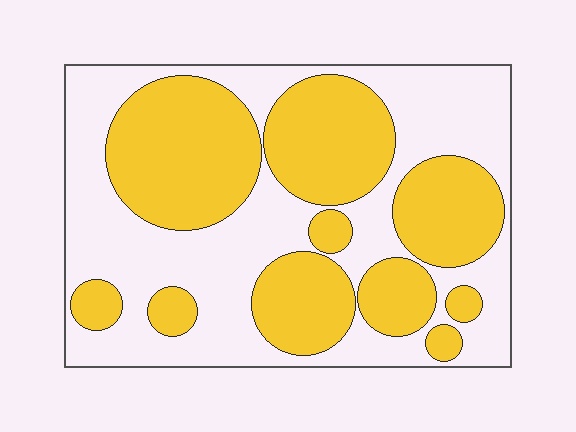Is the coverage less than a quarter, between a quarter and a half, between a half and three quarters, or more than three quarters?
Between a quarter and a half.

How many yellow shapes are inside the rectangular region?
10.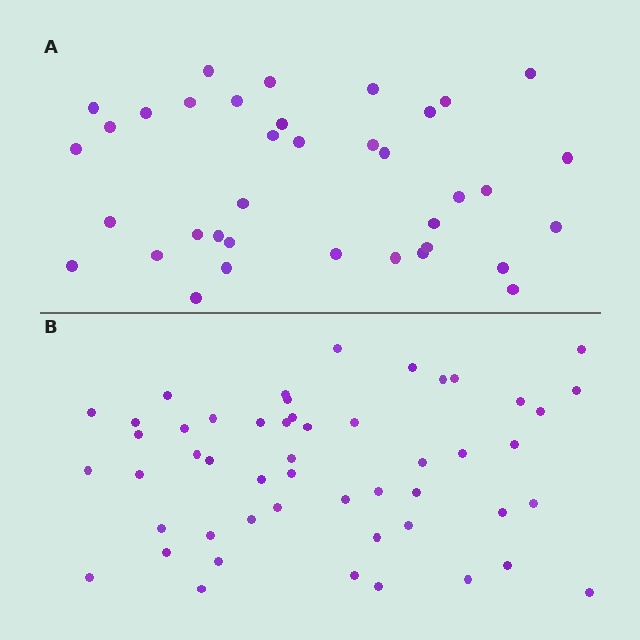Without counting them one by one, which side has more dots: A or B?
Region B (the bottom region) has more dots.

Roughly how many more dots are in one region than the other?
Region B has approximately 15 more dots than region A.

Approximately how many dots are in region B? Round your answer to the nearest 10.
About 50 dots. (The exact count is 51, which rounds to 50.)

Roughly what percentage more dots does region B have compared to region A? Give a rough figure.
About 40% more.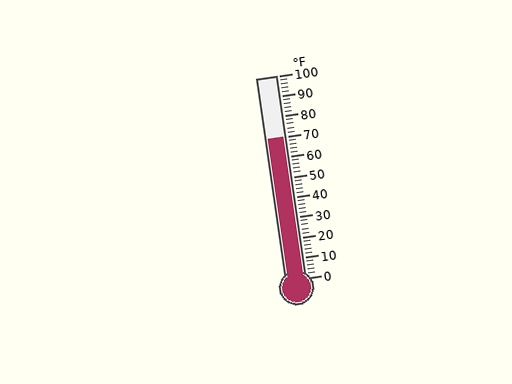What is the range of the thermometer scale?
The thermometer scale ranges from 0°F to 100°F.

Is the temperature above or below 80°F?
The temperature is below 80°F.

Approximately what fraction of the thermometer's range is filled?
The thermometer is filled to approximately 70% of its range.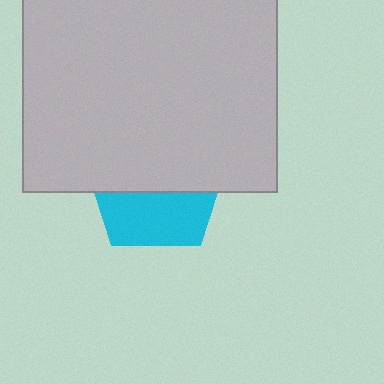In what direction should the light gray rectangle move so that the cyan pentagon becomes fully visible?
The light gray rectangle should move up. That is the shortest direction to clear the overlap and leave the cyan pentagon fully visible.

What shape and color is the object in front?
The object in front is a light gray rectangle.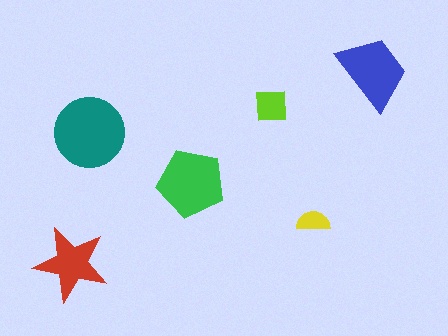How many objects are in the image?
There are 6 objects in the image.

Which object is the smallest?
The yellow semicircle.